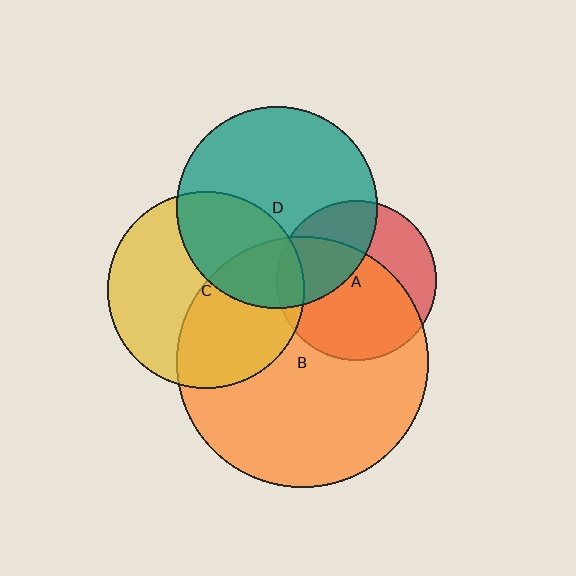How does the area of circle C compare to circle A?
Approximately 1.5 times.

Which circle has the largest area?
Circle B (orange).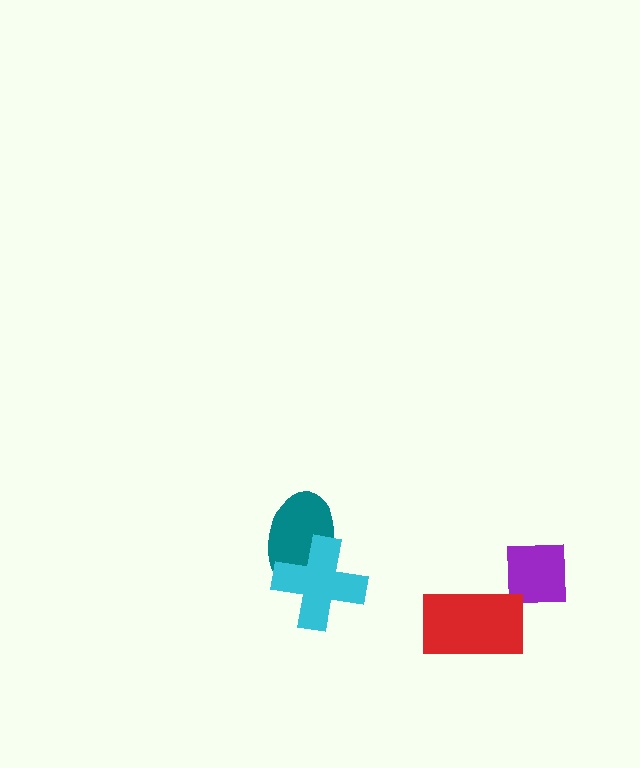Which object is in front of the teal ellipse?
The cyan cross is in front of the teal ellipse.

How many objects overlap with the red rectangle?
0 objects overlap with the red rectangle.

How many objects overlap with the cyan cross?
1 object overlaps with the cyan cross.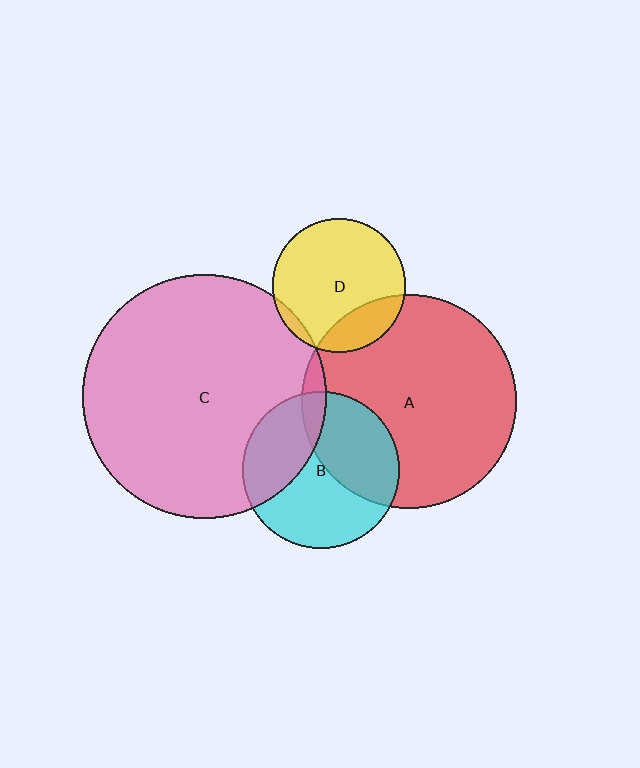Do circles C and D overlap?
Yes.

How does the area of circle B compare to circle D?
Approximately 1.4 times.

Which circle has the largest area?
Circle C (pink).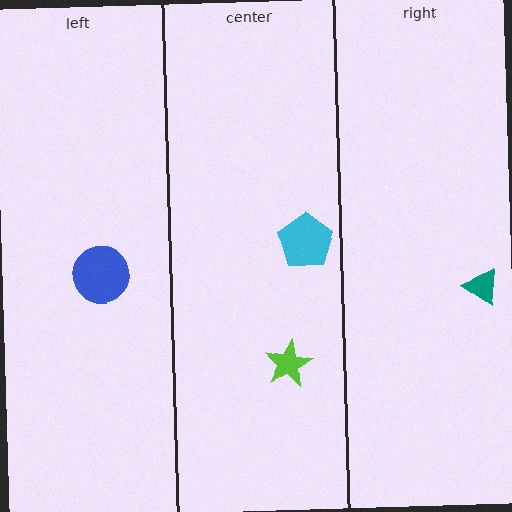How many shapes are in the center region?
2.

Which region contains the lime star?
The center region.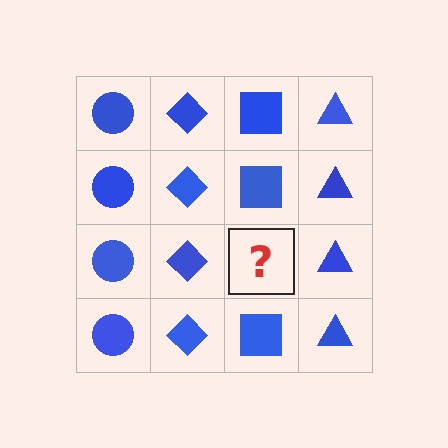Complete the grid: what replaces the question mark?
The question mark should be replaced with a blue square.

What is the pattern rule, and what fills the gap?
The rule is that each column has a consistent shape. The gap should be filled with a blue square.